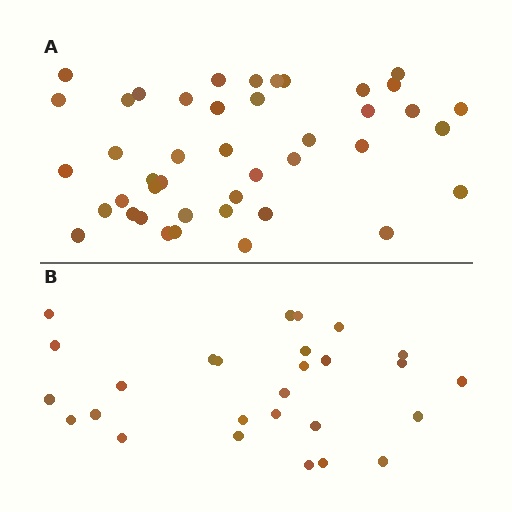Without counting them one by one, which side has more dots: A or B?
Region A (the top region) has more dots.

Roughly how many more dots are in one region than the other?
Region A has approximately 15 more dots than region B.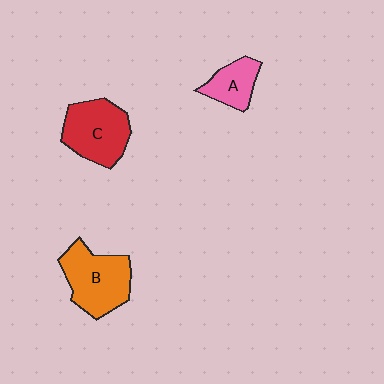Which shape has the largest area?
Shape B (orange).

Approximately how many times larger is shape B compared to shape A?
Approximately 1.8 times.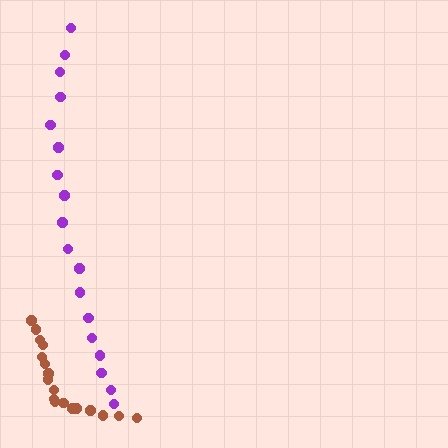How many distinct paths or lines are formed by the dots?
There are 2 distinct paths.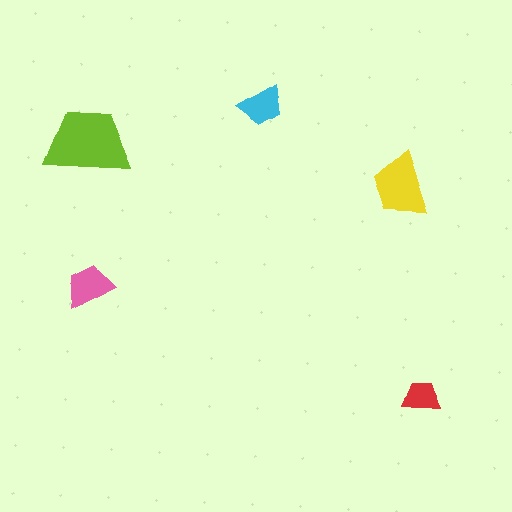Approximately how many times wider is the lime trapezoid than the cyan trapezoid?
About 2 times wider.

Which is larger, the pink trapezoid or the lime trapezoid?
The lime one.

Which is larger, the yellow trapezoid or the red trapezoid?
The yellow one.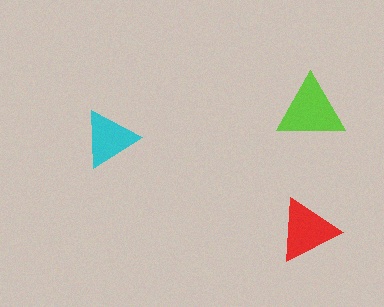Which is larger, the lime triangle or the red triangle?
The lime one.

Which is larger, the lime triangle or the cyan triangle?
The lime one.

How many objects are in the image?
There are 3 objects in the image.